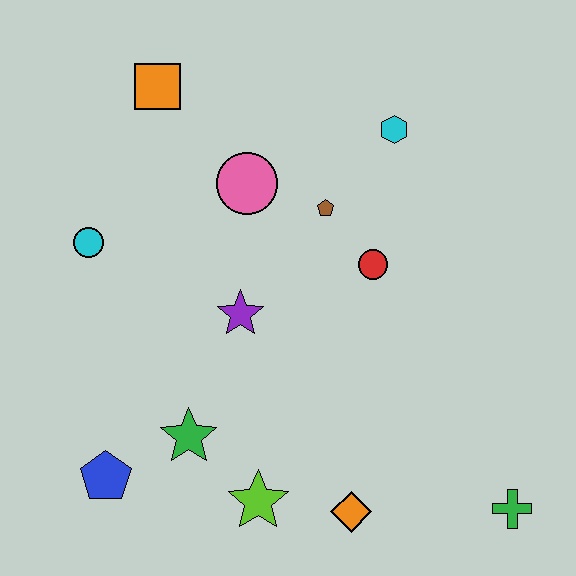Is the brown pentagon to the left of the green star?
No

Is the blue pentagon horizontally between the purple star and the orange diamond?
No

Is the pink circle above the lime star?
Yes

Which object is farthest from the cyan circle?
The green cross is farthest from the cyan circle.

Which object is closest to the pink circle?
The brown pentagon is closest to the pink circle.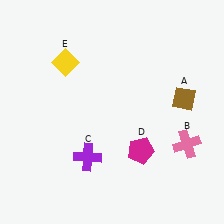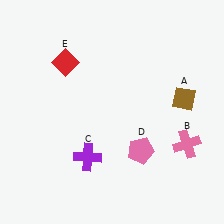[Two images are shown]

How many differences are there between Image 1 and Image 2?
There are 2 differences between the two images.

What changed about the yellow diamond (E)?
In Image 1, E is yellow. In Image 2, it changed to red.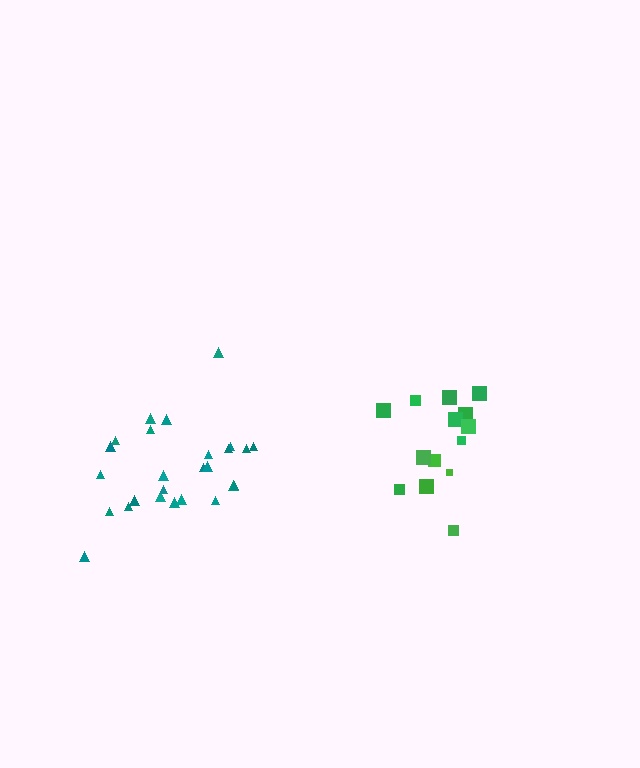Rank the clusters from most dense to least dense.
teal, green.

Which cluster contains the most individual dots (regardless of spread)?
Teal (26).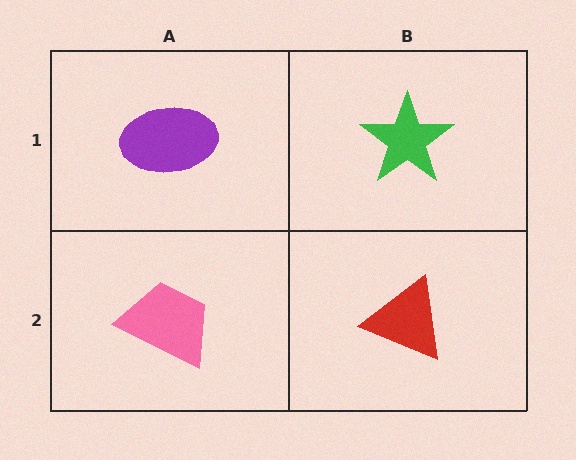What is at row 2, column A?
A pink trapezoid.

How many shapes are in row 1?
2 shapes.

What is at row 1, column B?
A green star.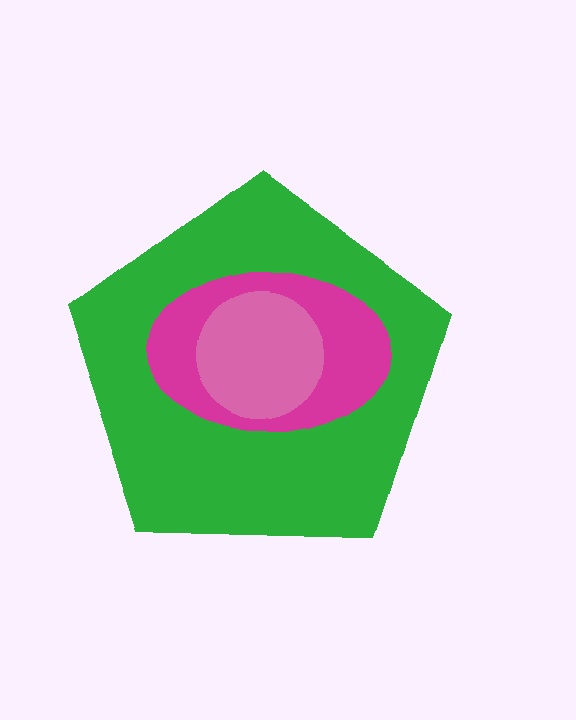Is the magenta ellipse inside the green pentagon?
Yes.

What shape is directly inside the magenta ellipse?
The pink circle.